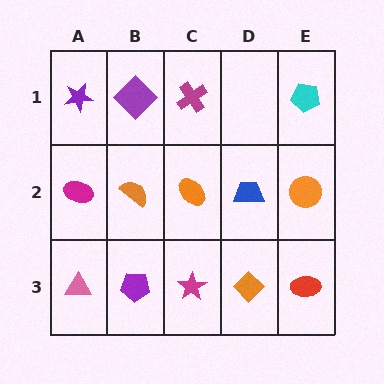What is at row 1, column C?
A magenta cross.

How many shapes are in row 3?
5 shapes.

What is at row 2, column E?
An orange circle.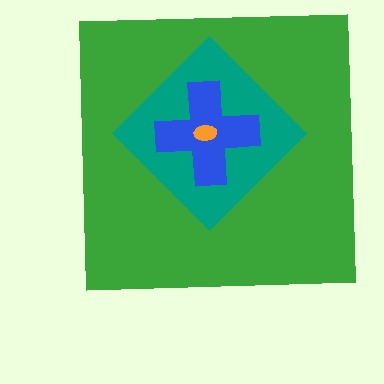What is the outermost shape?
The green square.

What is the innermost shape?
The orange ellipse.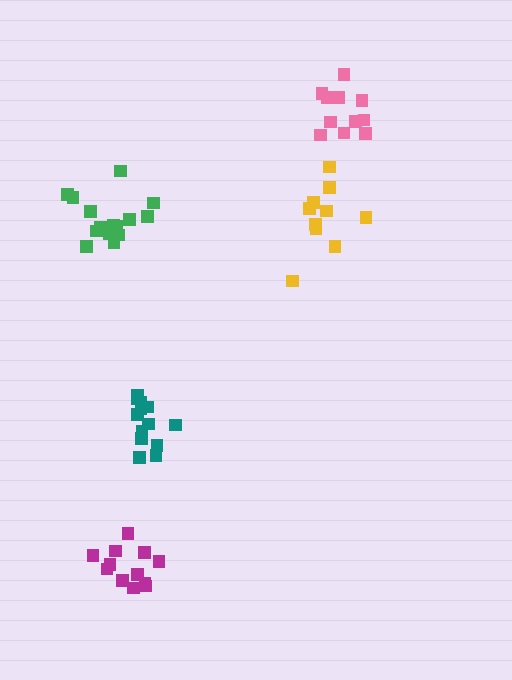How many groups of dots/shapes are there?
There are 5 groups.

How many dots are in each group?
Group 1: 11 dots, Group 2: 13 dots, Group 3: 12 dots, Group 4: 15 dots, Group 5: 10 dots (61 total).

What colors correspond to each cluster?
The clusters are colored: pink, teal, magenta, green, yellow.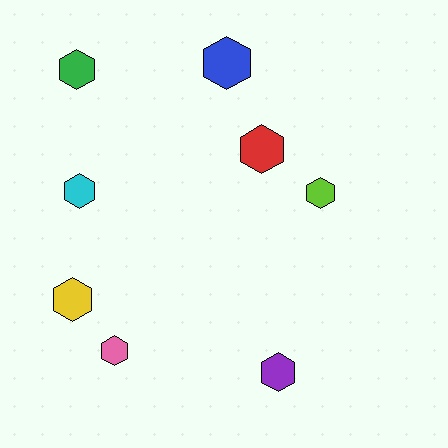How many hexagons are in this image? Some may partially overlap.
There are 8 hexagons.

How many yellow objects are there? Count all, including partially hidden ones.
There is 1 yellow object.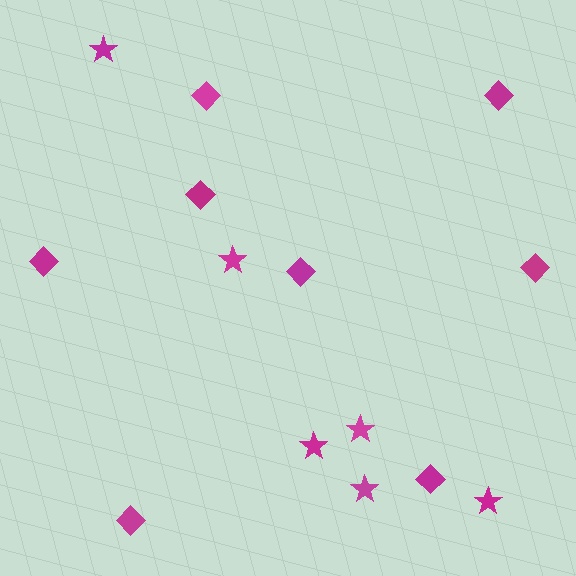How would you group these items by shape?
There are 2 groups: one group of stars (6) and one group of diamonds (8).